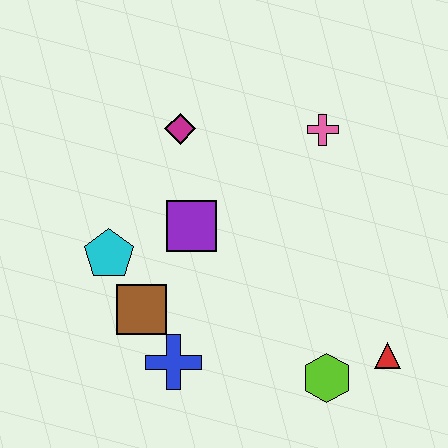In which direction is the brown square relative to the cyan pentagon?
The brown square is below the cyan pentagon.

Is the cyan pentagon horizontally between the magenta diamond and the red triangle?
No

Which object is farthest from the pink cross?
The blue cross is farthest from the pink cross.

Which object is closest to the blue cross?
The brown square is closest to the blue cross.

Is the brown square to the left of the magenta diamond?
Yes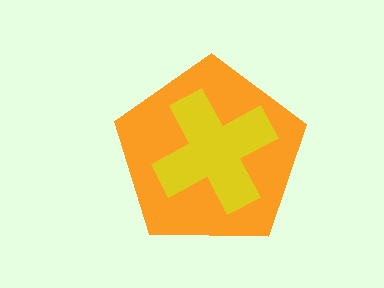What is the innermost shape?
The yellow cross.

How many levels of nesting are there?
2.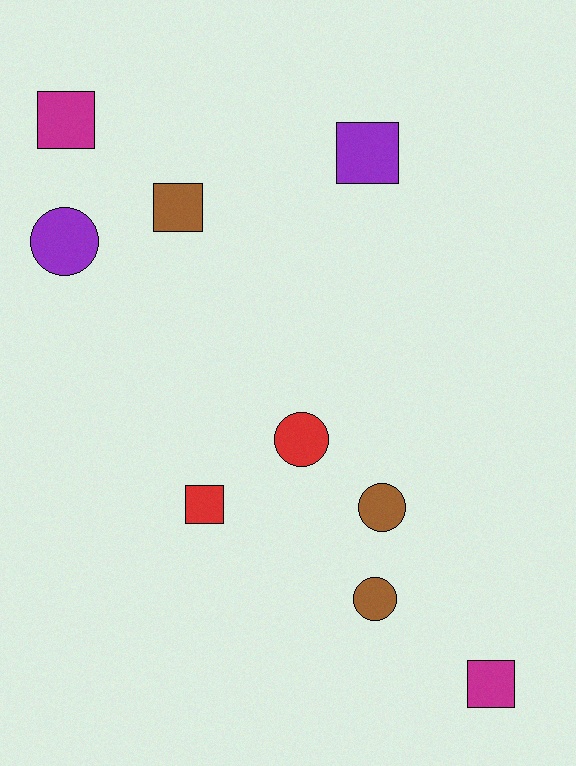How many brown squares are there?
There is 1 brown square.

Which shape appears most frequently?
Square, with 5 objects.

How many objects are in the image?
There are 9 objects.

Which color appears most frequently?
Brown, with 3 objects.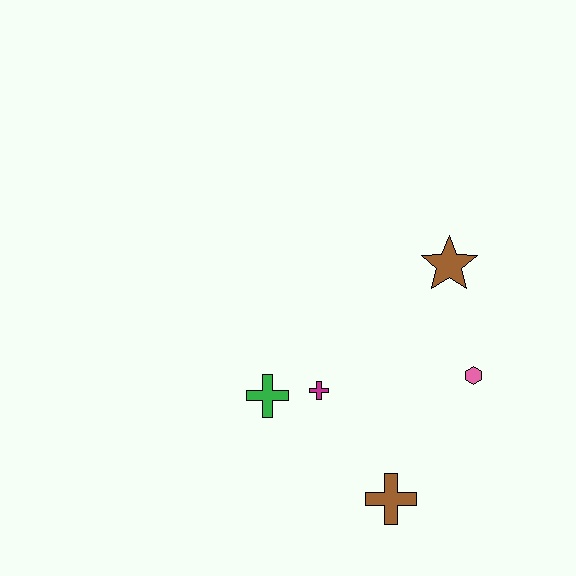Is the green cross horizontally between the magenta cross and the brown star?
No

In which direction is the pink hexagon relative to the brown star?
The pink hexagon is below the brown star.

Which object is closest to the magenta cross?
The green cross is closest to the magenta cross.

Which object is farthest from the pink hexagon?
The green cross is farthest from the pink hexagon.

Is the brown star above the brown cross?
Yes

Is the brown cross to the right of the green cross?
Yes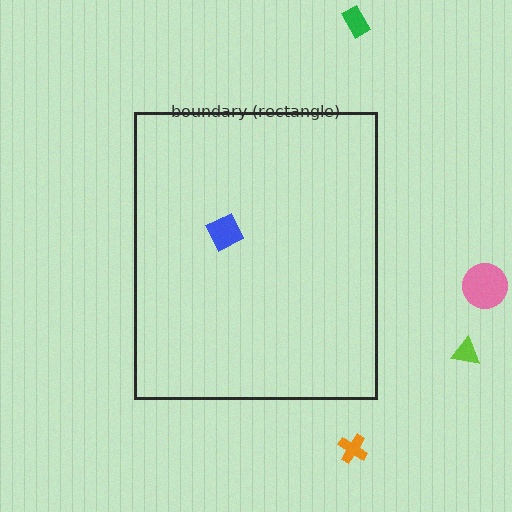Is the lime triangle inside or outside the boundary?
Outside.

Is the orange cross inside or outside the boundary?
Outside.